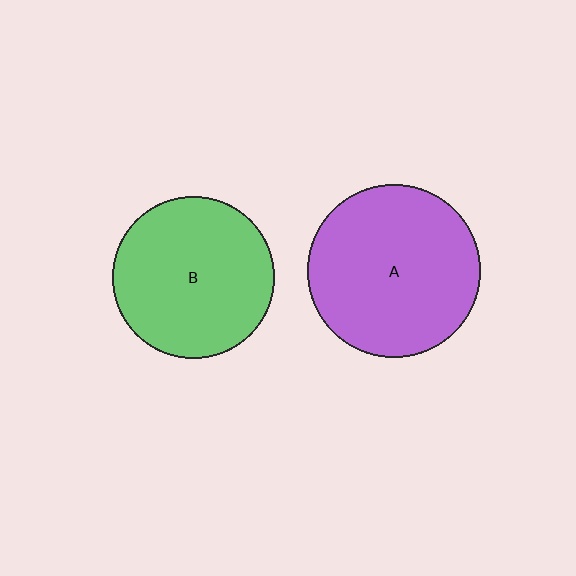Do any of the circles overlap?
No, none of the circles overlap.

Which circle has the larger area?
Circle A (purple).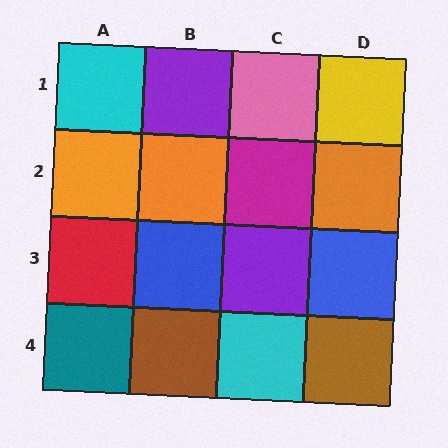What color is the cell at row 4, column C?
Cyan.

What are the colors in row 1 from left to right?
Cyan, purple, pink, yellow.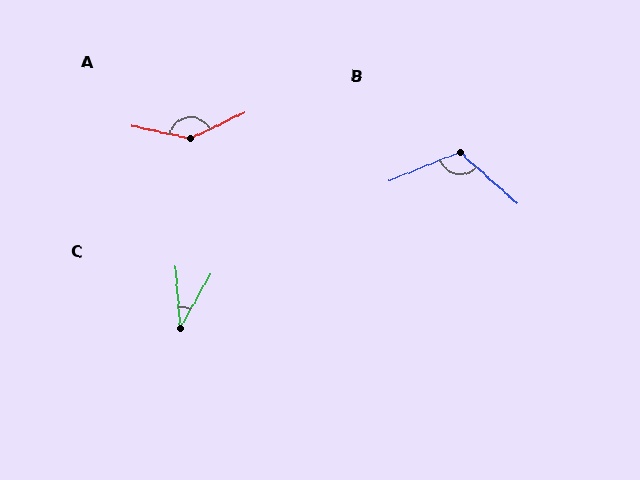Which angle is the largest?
A, at approximately 143 degrees.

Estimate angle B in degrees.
Approximately 116 degrees.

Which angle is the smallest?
C, at approximately 33 degrees.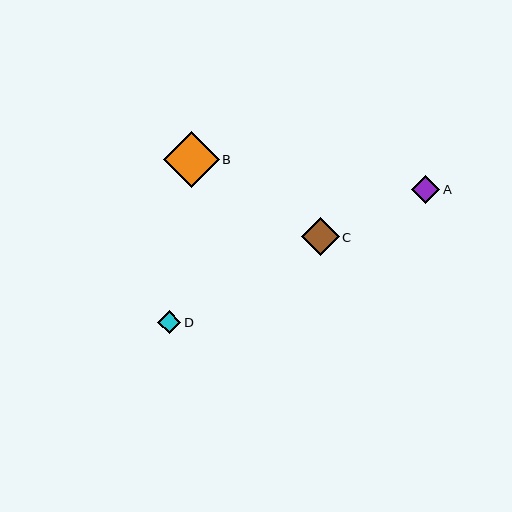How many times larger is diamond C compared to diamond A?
Diamond C is approximately 1.3 times the size of diamond A.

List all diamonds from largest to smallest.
From largest to smallest: B, C, A, D.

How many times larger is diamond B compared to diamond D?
Diamond B is approximately 2.4 times the size of diamond D.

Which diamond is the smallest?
Diamond D is the smallest with a size of approximately 23 pixels.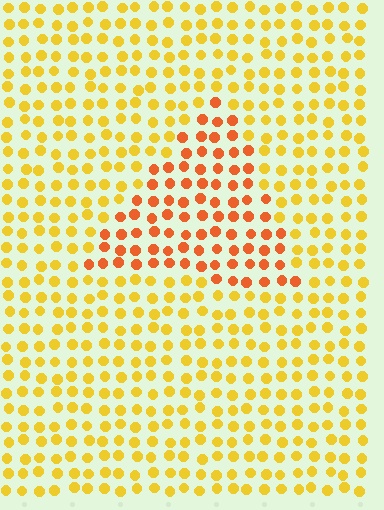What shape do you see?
I see a triangle.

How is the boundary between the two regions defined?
The boundary is defined purely by a slight shift in hue (about 33 degrees). Spacing, size, and orientation are identical on both sides.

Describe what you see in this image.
The image is filled with small yellow elements in a uniform arrangement. A triangle-shaped region is visible where the elements are tinted to a slightly different hue, forming a subtle color boundary.